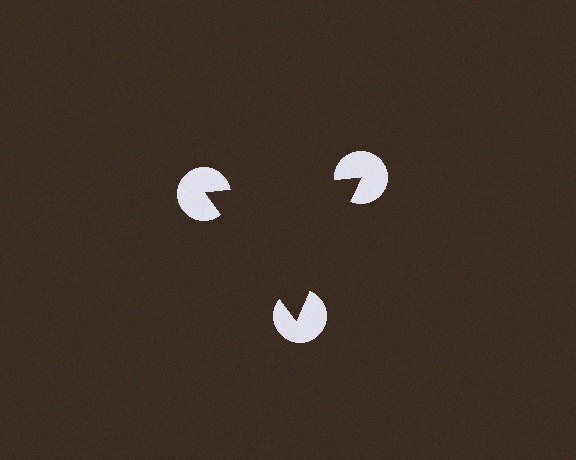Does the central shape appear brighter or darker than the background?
It typically appears slightly darker than the background, even though no actual brightness change is drawn.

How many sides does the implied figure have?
3 sides.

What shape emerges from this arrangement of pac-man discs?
An illusory triangle — its edges are inferred from the aligned wedge cuts in the pac-man discs, not physically drawn.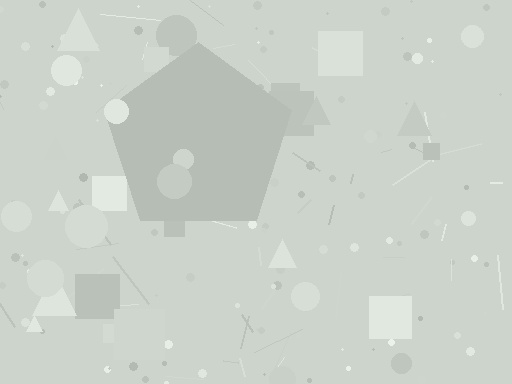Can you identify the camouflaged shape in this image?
The camouflaged shape is a pentagon.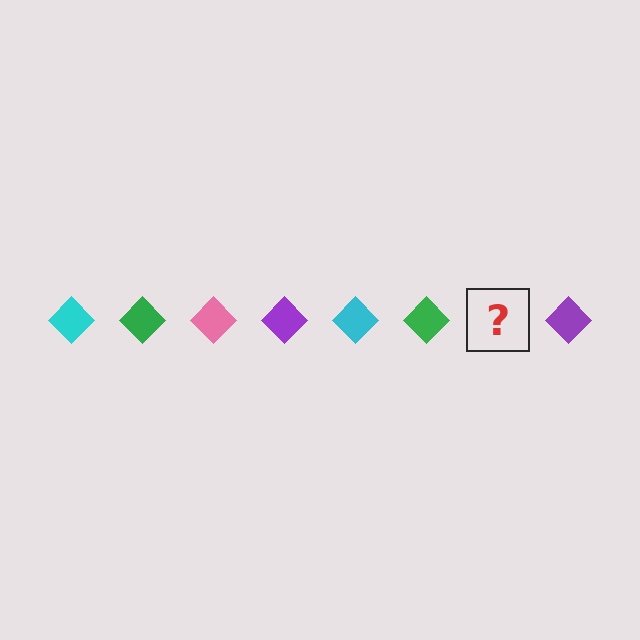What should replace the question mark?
The question mark should be replaced with a pink diamond.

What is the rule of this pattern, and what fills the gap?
The rule is that the pattern cycles through cyan, green, pink, purple diamonds. The gap should be filled with a pink diamond.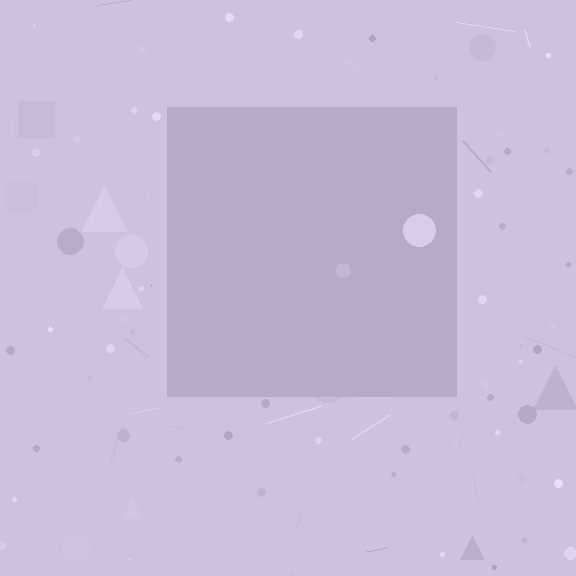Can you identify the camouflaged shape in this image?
The camouflaged shape is a square.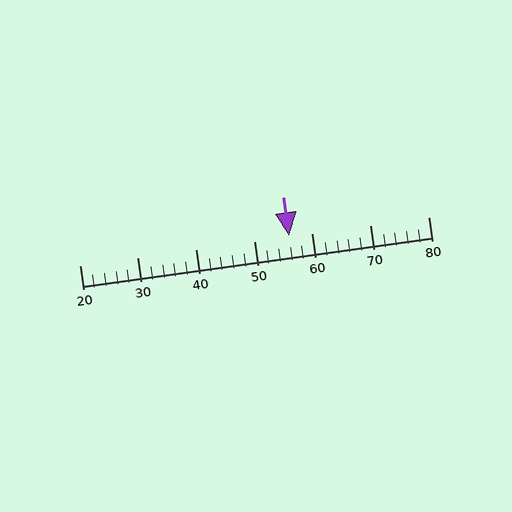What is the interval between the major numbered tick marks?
The major tick marks are spaced 10 units apart.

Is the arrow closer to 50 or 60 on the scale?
The arrow is closer to 60.